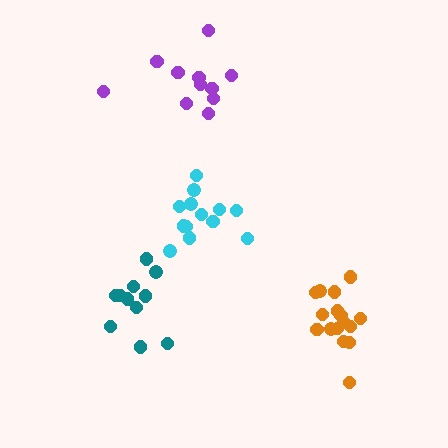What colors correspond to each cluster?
The clusters are colored: cyan, orange, teal, purple.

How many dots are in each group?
Group 1: 13 dots, Group 2: 16 dots, Group 3: 11 dots, Group 4: 11 dots (51 total).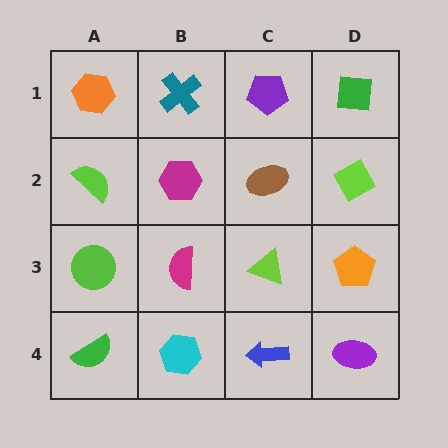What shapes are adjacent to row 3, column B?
A magenta hexagon (row 2, column B), a cyan hexagon (row 4, column B), a lime circle (row 3, column A), a lime triangle (row 3, column C).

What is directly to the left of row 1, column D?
A purple pentagon.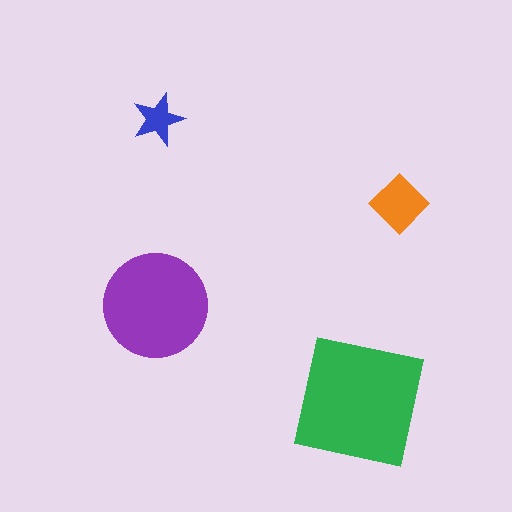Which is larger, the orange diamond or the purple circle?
The purple circle.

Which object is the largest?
The green square.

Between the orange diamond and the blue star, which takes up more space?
The orange diamond.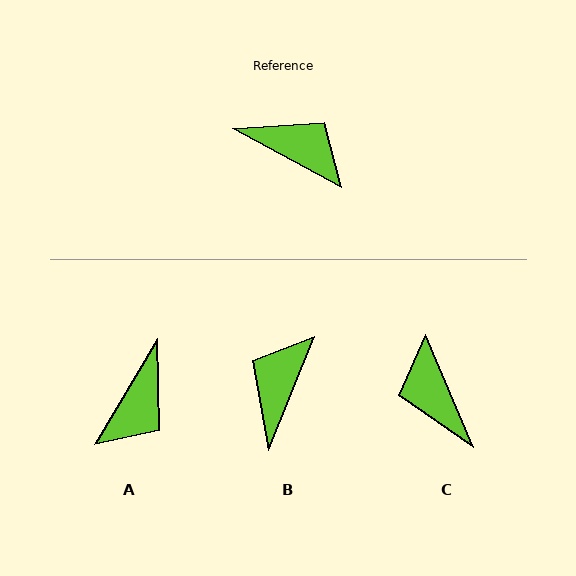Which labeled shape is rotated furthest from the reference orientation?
C, about 141 degrees away.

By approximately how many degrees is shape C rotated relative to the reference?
Approximately 141 degrees counter-clockwise.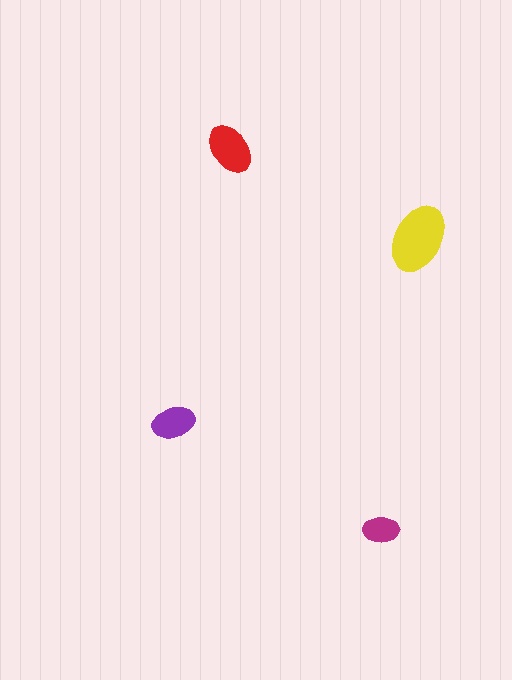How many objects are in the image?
There are 4 objects in the image.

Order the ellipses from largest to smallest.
the yellow one, the red one, the purple one, the magenta one.